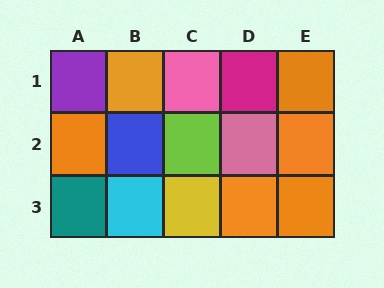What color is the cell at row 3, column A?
Teal.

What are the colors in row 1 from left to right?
Purple, orange, pink, magenta, orange.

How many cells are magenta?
1 cell is magenta.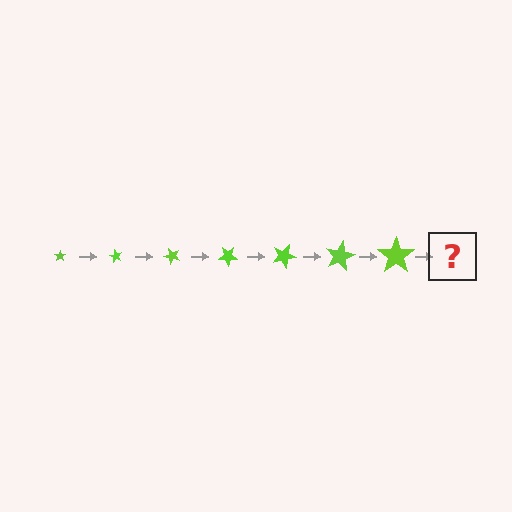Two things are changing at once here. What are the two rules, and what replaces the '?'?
The two rules are that the star grows larger each step and it rotates 60 degrees each step. The '?' should be a star, larger than the previous one and rotated 420 degrees from the start.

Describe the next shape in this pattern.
It should be a star, larger than the previous one and rotated 420 degrees from the start.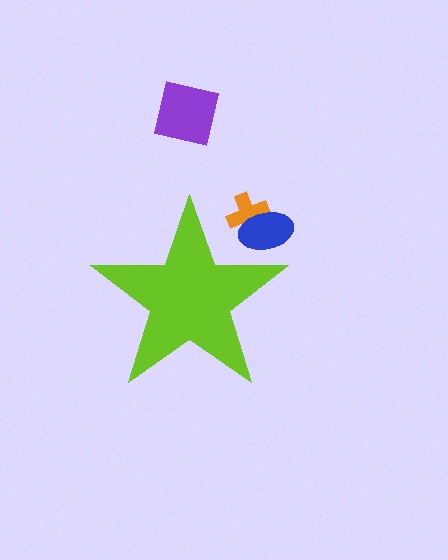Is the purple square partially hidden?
No, the purple square is fully visible.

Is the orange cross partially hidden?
Yes, the orange cross is partially hidden behind the lime star.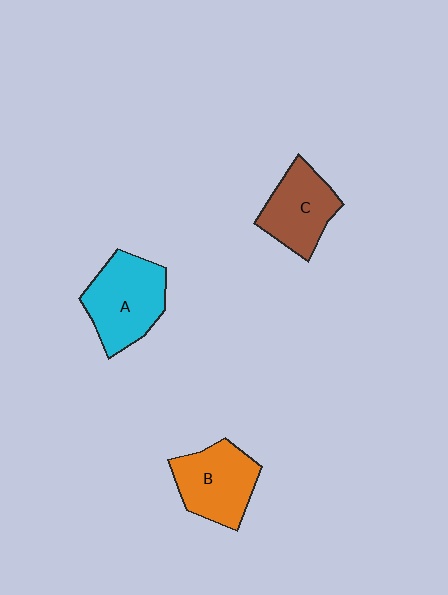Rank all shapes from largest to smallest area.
From largest to smallest: A (cyan), B (orange), C (brown).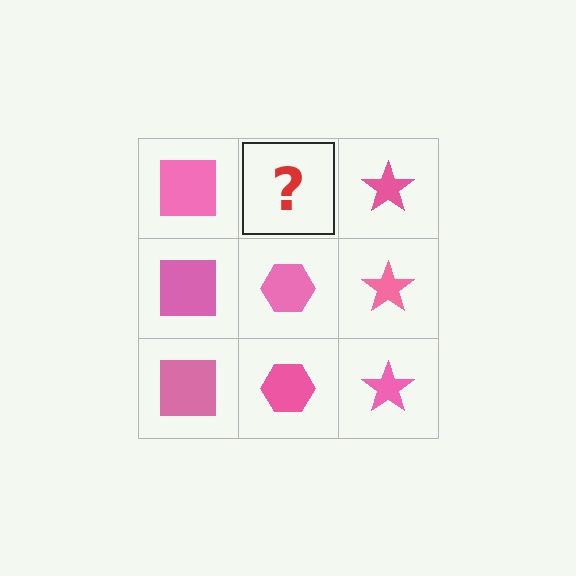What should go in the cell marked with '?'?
The missing cell should contain a pink hexagon.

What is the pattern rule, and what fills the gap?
The rule is that each column has a consistent shape. The gap should be filled with a pink hexagon.